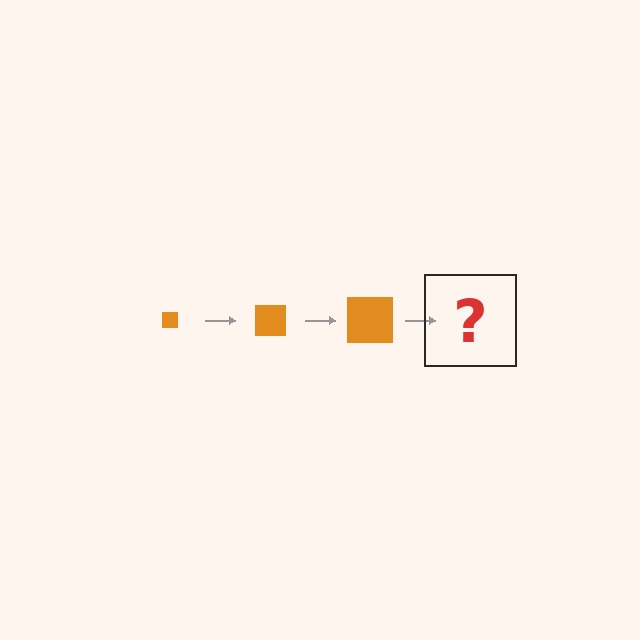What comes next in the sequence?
The next element should be an orange square, larger than the previous one.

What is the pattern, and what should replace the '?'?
The pattern is that the square gets progressively larger each step. The '?' should be an orange square, larger than the previous one.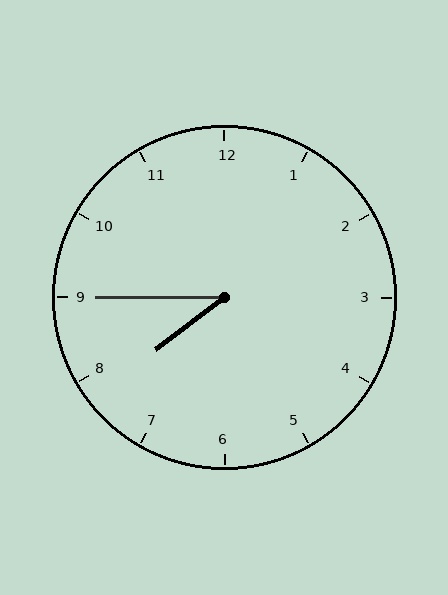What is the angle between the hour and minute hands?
Approximately 38 degrees.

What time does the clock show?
7:45.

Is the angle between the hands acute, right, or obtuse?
It is acute.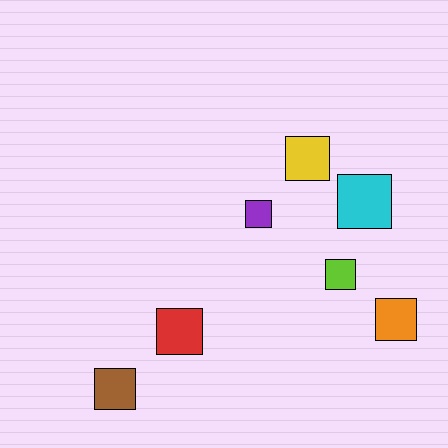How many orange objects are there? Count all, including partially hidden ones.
There is 1 orange object.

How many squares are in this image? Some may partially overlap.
There are 7 squares.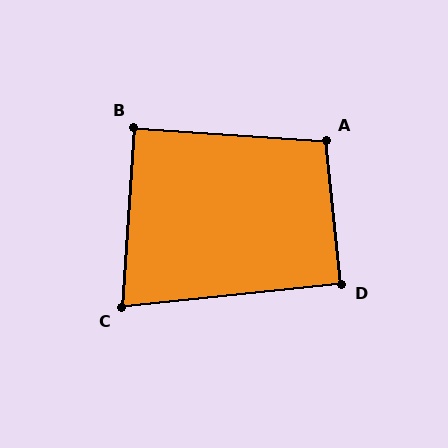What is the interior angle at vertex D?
Approximately 90 degrees (approximately right).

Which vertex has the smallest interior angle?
C, at approximately 80 degrees.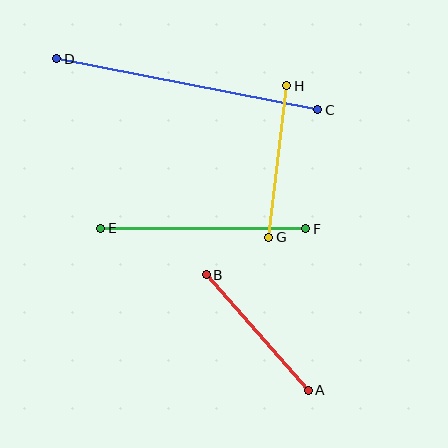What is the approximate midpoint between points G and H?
The midpoint is at approximately (278, 161) pixels.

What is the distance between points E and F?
The distance is approximately 205 pixels.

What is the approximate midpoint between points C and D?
The midpoint is at approximately (187, 84) pixels.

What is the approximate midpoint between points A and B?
The midpoint is at approximately (257, 333) pixels.